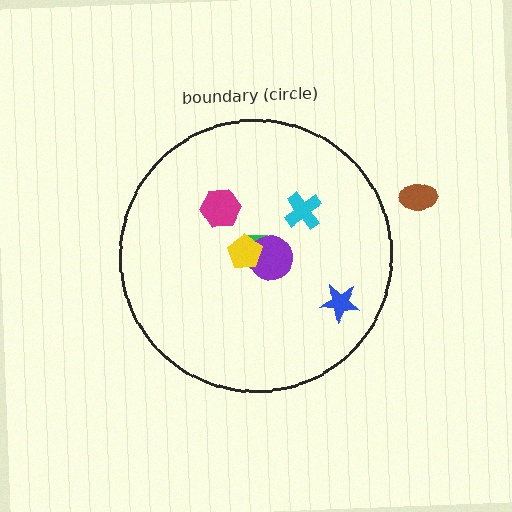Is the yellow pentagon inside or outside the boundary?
Inside.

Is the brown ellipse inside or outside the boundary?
Outside.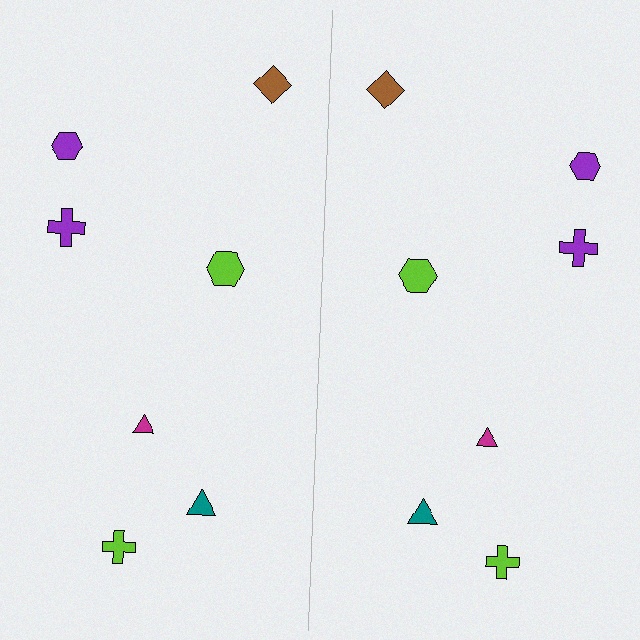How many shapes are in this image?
There are 14 shapes in this image.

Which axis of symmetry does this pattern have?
The pattern has a vertical axis of symmetry running through the center of the image.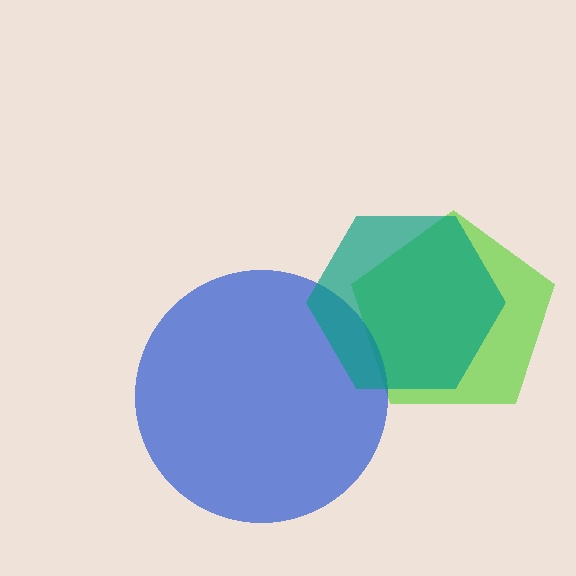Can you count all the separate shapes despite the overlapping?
Yes, there are 3 separate shapes.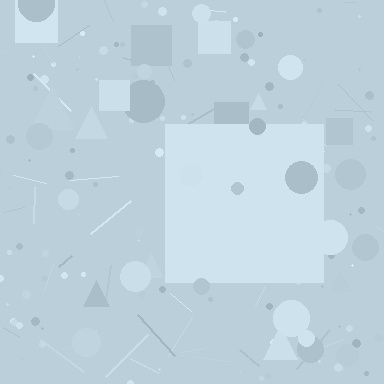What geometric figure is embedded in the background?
A square is embedded in the background.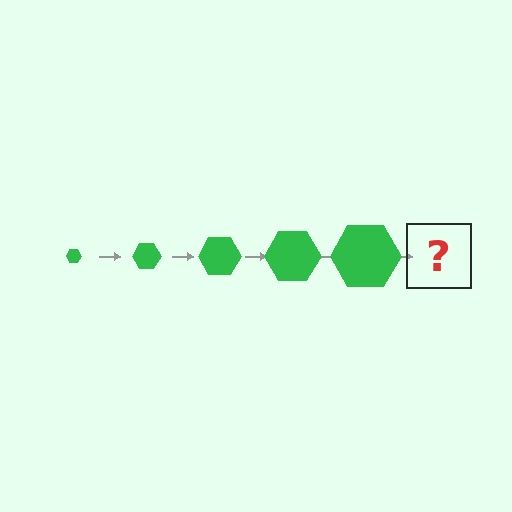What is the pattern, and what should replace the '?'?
The pattern is that the hexagon gets progressively larger each step. The '?' should be a green hexagon, larger than the previous one.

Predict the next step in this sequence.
The next step is a green hexagon, larger than the previous one.